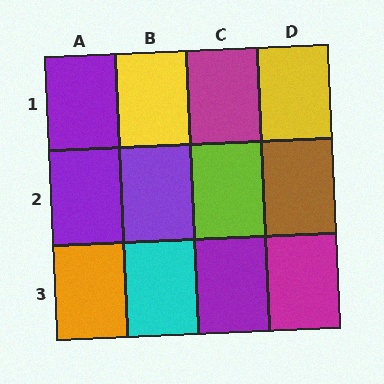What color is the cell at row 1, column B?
Yellow.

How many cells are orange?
1 cell is orange.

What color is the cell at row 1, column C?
Magenta.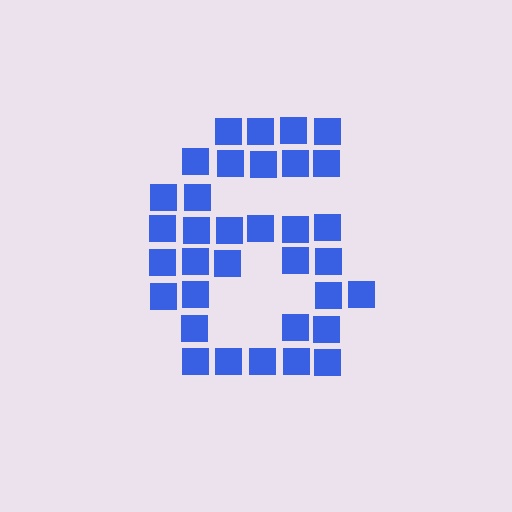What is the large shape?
The large shape is the digit 6.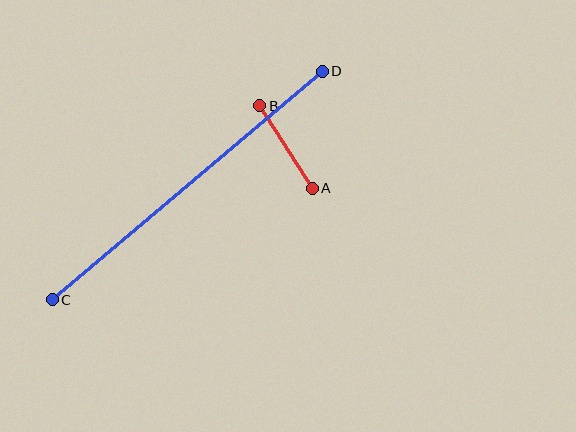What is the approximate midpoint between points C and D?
The midpoint is at approximately (187, 186) pixels.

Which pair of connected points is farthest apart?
Points C and D are farthest apart.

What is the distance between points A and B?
The distance is approximately 98 pixels.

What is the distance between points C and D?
The distance is approximately 354 pixels.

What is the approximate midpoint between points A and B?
The midpoint is at approximately (286, 147) pixels.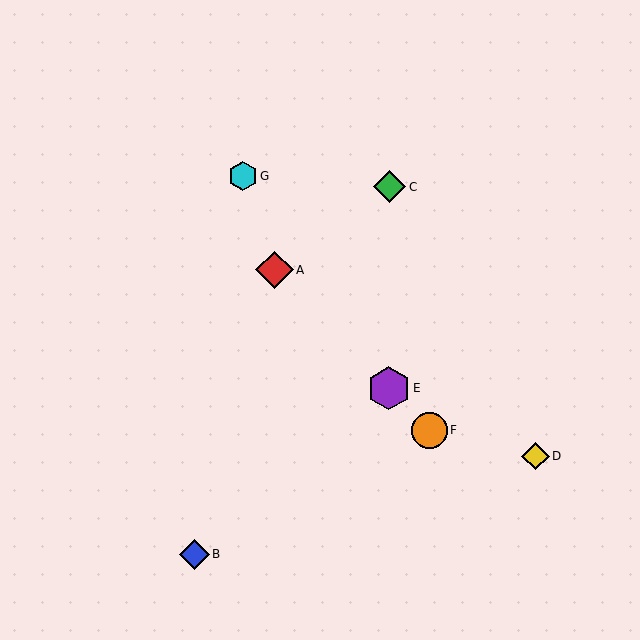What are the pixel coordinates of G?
Object G is at (243, 176).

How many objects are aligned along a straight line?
3 objects (A, E, F) are aligned along a straight line.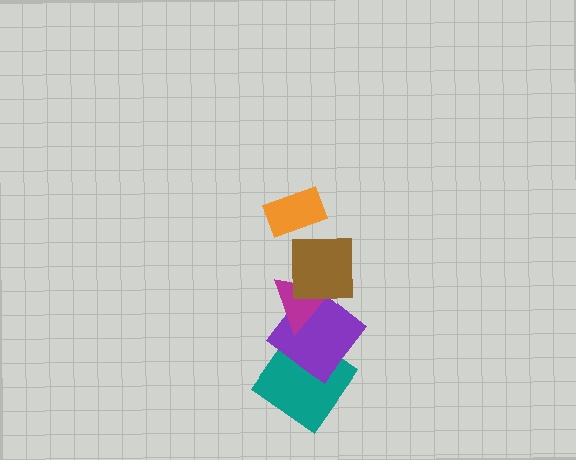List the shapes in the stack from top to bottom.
From top to bottom: the orange rectangle, the brown square, the magenta triangle, the purple diamond, the teal diamond.